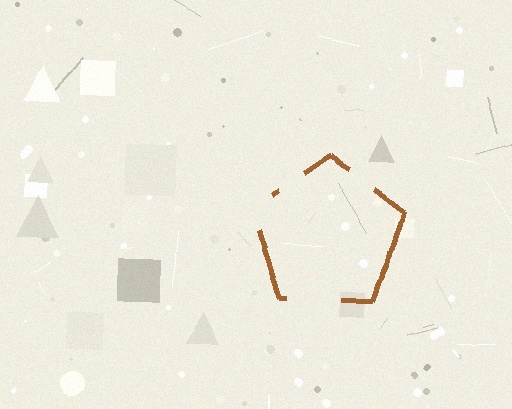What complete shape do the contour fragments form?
The contour fragments form a pentagon.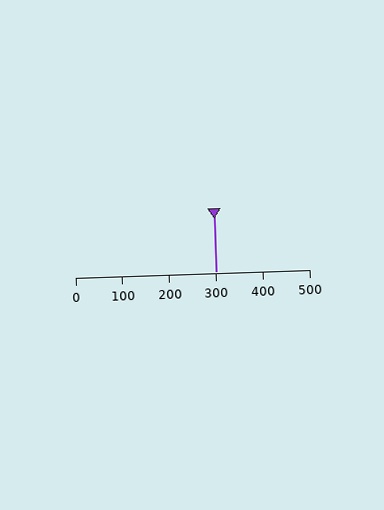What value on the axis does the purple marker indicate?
The marker indicates approximately 300.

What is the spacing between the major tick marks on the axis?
The major ticks are spaced 100 apart.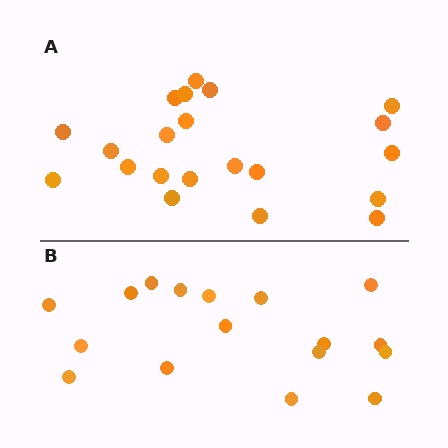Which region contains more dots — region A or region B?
Region A (the top region) has more dots.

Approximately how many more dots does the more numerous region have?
Region A has about 4 more dots than region B.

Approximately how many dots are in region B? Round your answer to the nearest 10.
About 20 dots. (The exact count is 17, which rounds to 20.)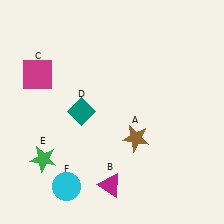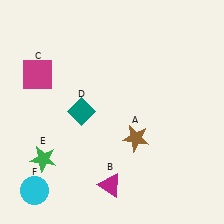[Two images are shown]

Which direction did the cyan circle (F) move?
The cyan circle (F) moved left.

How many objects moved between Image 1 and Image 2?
1 object moved between the two images.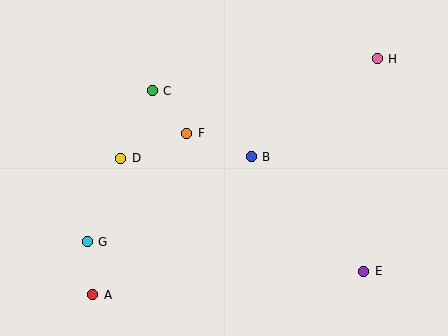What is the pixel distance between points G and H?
The distance between G and H is 343 pixels.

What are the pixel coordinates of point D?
Point D is at (121, 158).